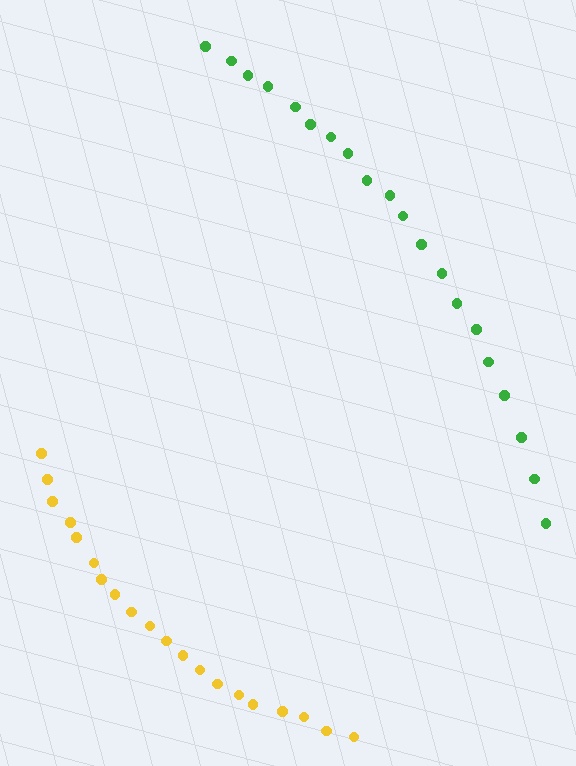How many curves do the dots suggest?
There are 2 distinct paths.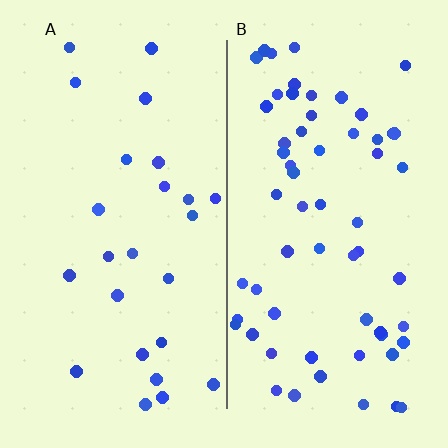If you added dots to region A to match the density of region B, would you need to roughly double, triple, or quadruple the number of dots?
Approximately double.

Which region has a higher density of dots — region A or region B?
B (the right).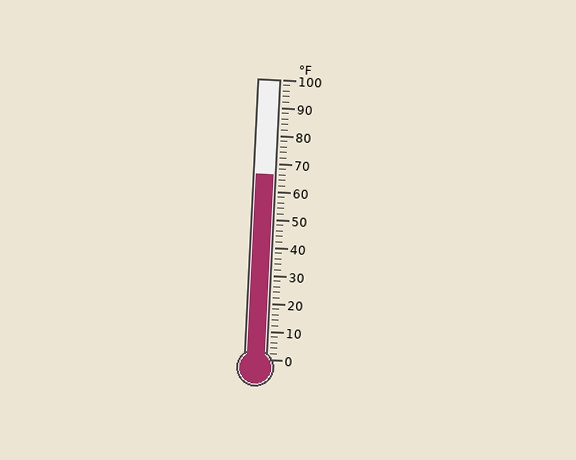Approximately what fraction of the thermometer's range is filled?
The thermometer is filled to approximately 65% of its range.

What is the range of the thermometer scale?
The thermometer scale ranges from 0°F to 100°F.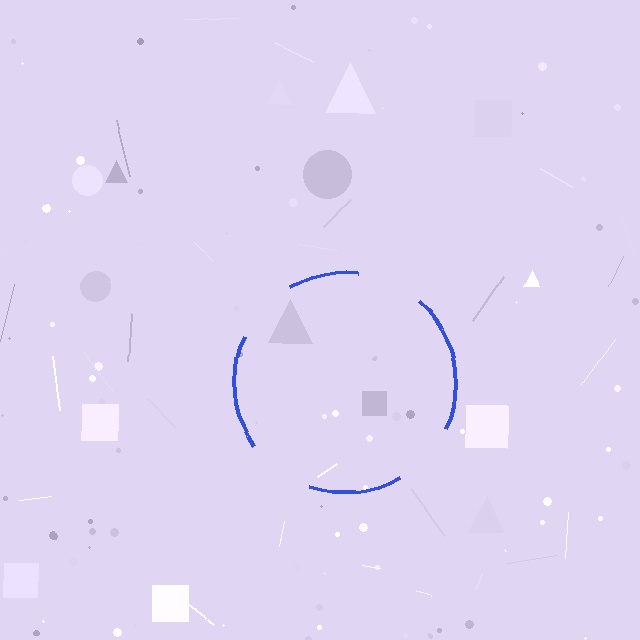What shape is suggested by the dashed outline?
The dashed outline suggests a circle.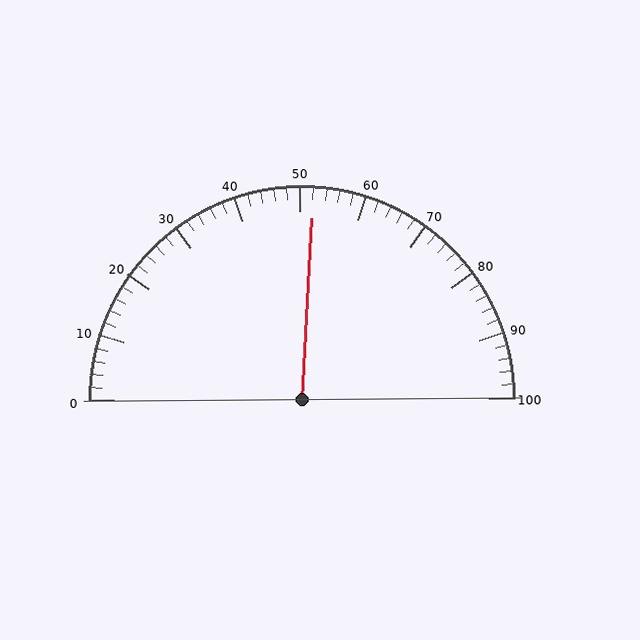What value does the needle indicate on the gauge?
The needle indicates approximately 52.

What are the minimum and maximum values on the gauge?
The gauge ranges from 0 to 100.